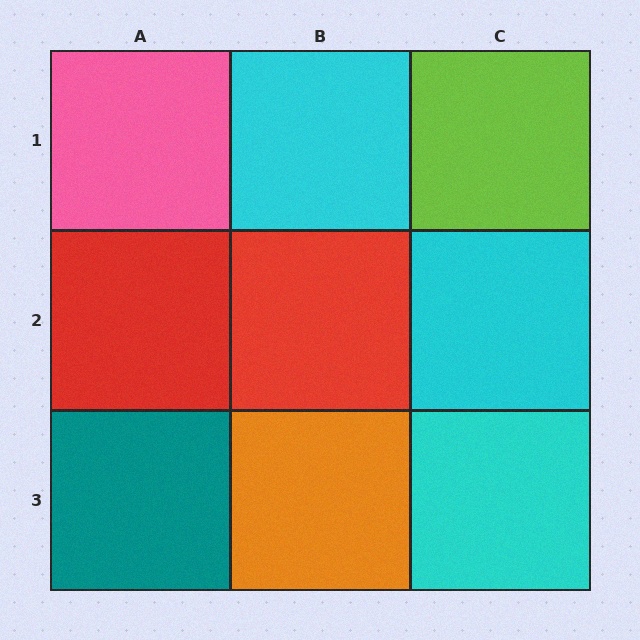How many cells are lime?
1 cell is lime.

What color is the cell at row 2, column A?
Red.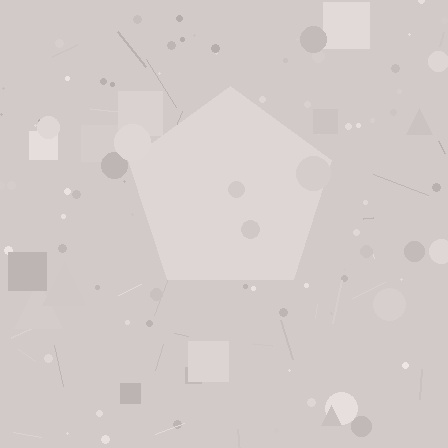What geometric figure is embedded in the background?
A pentagon is embedded in the background.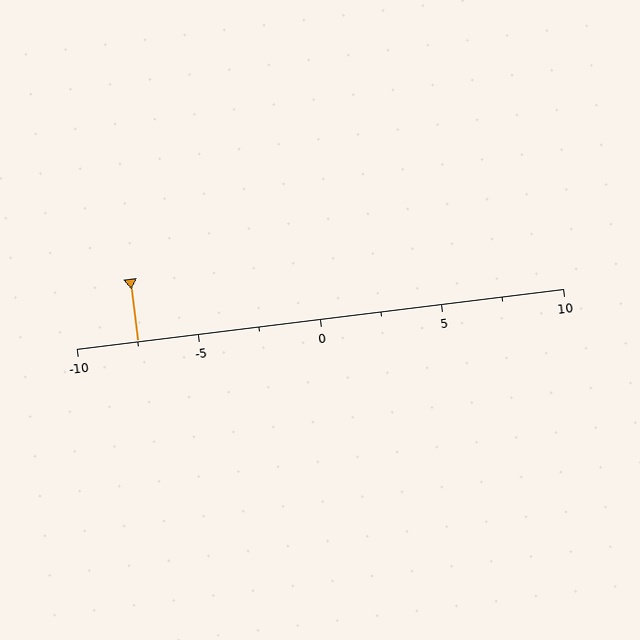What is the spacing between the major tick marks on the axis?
The major ticks are spaced 5 apart.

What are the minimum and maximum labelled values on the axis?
The axis runs from -10 to 10.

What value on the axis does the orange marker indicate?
The marker indicates approximately -7.5.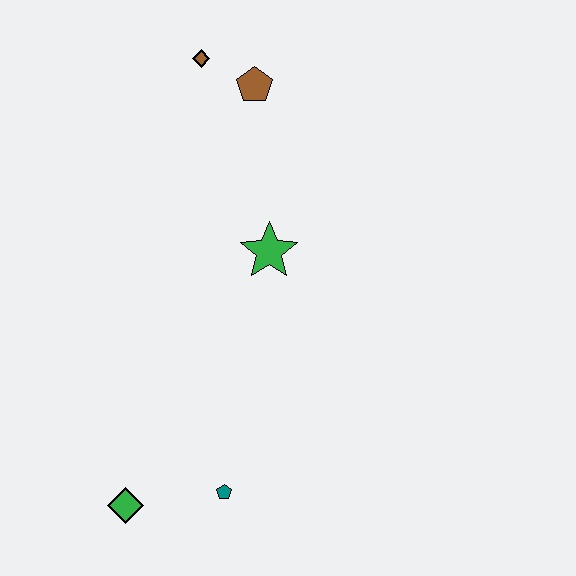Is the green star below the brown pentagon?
Yes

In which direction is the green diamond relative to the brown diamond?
The green diamond is below the brown diamond.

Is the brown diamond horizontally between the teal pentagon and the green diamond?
Yes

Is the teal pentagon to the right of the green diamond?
Yes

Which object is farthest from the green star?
The green diamond is farthest from the green star.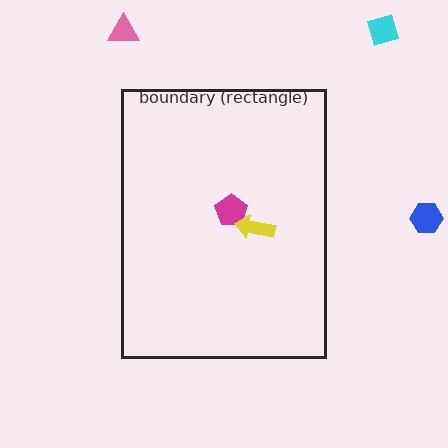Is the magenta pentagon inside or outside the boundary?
Inside.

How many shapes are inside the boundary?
2 inside, 3 outside.